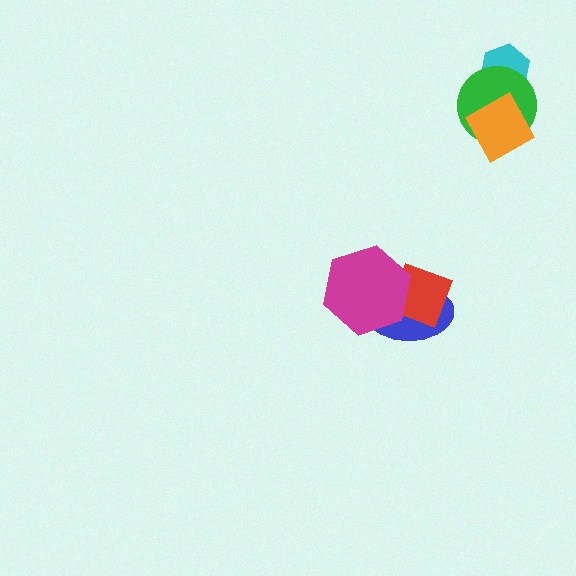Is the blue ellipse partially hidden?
Yes, it is partially covered by another shape.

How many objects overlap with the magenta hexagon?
2 objects overlap with the magenta hexagon.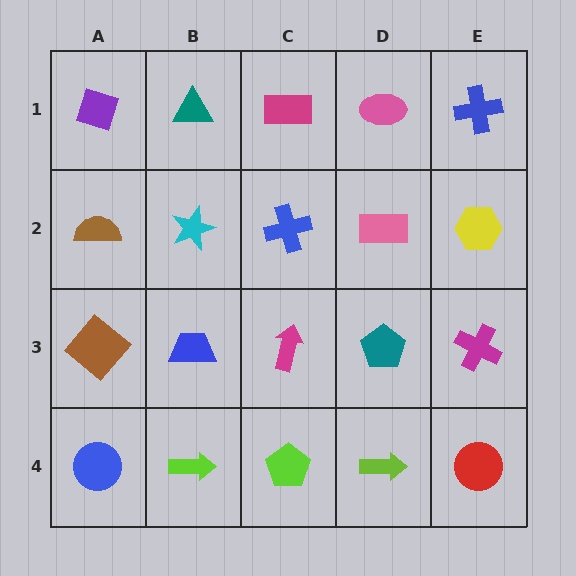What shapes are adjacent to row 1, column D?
A pink rectangle (row 2, column D), a magenta rectangle (row 1, column C), a blue cross (row 1, column E).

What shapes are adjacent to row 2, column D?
A pink ellipse (row 1, column D), a teal pentagon (row 3, column D), a blue cross (row 2, column C), a yellow hexagon (row 2, column E).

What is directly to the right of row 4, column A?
A lime arrow.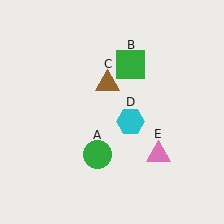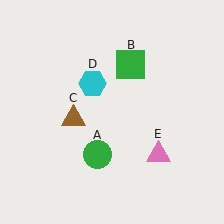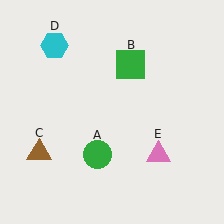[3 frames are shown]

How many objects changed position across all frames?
2 objects changed position: brown triangle (object C), cyan hexagon (object D).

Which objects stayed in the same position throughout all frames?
Green circle (object A) and green square (object B) and pink triangle (object E) remained stationary.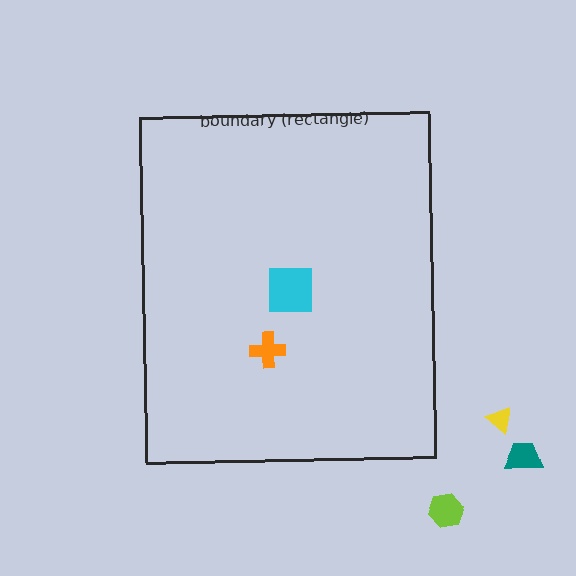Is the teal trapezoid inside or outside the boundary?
Outside.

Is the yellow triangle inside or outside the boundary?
Outside.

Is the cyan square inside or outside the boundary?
Inside.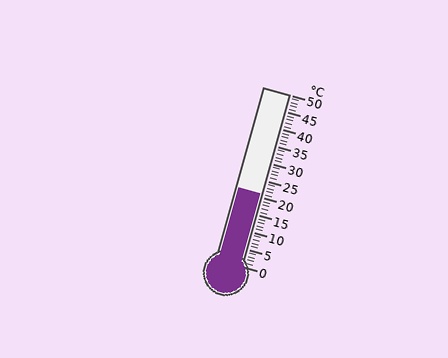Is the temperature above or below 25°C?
The temperature is below 25°C.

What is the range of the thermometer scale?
The thermometer scale ranges from 0°C to 50°C.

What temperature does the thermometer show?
The thermometer shows approximately 21°C.